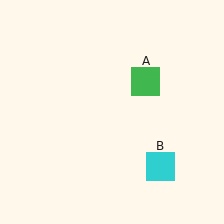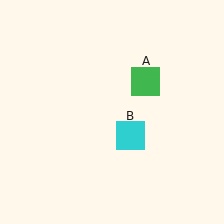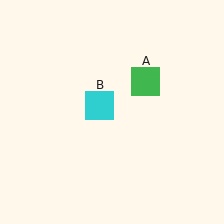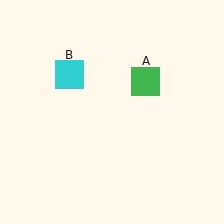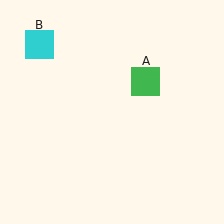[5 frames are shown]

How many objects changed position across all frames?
1 object changed position: cyan square (object B).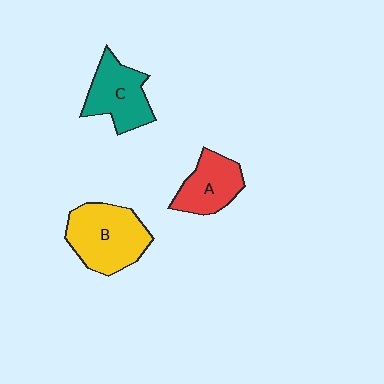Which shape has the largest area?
Shape B (yellow).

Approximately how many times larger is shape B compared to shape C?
Approximately 1.3 times.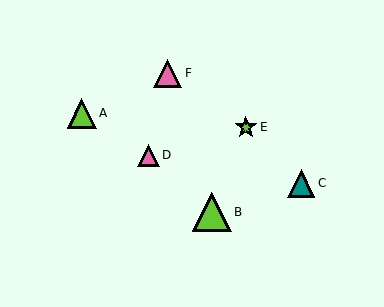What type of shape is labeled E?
Shape E is a lime star.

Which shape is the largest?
The lime triangle (labeled B) is the largest.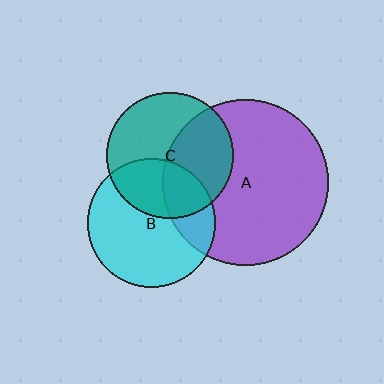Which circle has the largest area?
Circle A (purple).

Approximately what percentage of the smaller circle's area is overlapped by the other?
Approximately 35%.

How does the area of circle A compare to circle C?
Approximately 1.7 times.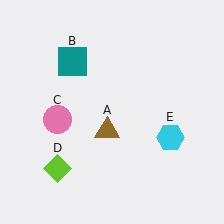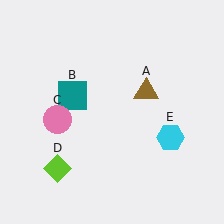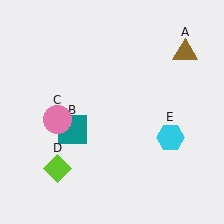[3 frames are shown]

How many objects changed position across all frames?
2 objects changed position: brown triangle (object A), teal square (object B).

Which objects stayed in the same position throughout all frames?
Pink circle (object C) and lime diamond (object D) and cyan hexagon (object E) remained stationary.